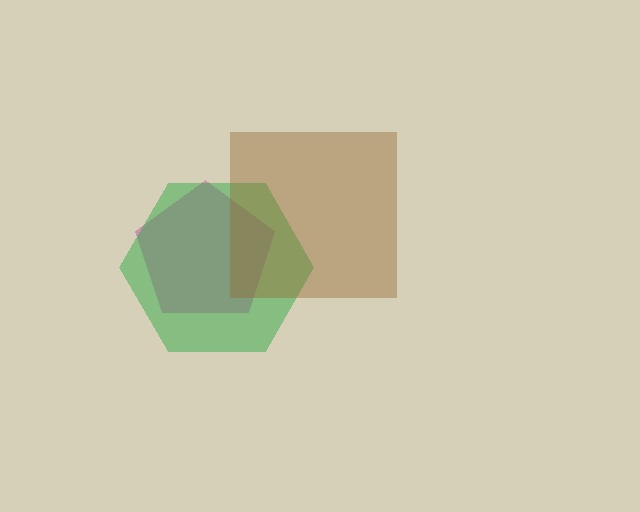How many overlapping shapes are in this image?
There are 3 overlapping shapes in the image.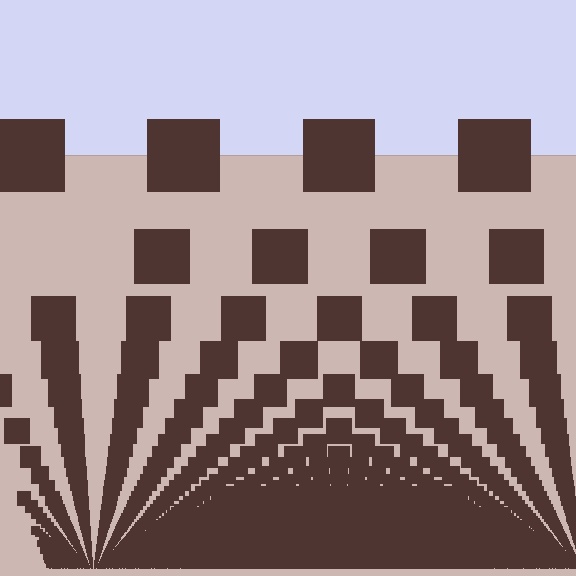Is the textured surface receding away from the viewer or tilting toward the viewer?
The surface appears to tilt toward the viewer. Texture elements get larger and sparser toward the top.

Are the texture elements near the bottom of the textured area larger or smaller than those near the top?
Smaller. The gradient is inverted — elements near the bottom are smaller and denser.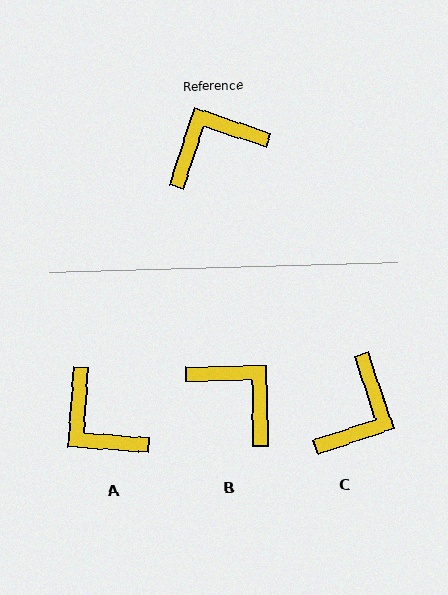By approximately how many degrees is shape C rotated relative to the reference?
Approximately 143 degrees clockwise.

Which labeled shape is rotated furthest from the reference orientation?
C, about 143 degrees away.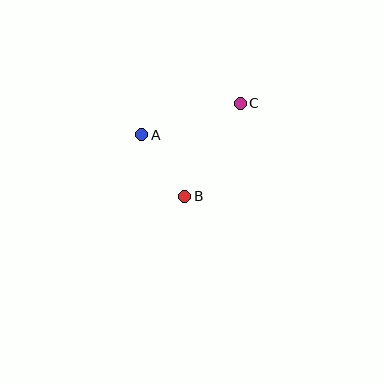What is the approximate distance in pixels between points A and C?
The distance between A and C is approximately 103 pixels.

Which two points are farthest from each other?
Points B and C are farthest from each other.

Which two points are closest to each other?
Points A and B are closest to each other.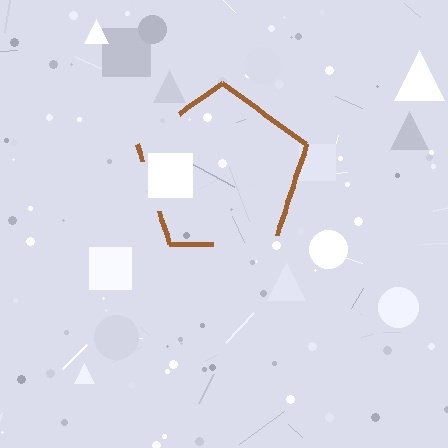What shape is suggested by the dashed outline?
The dashed outline suggests a pentagon.